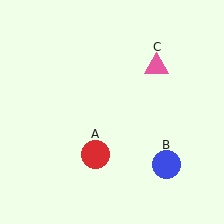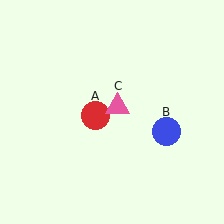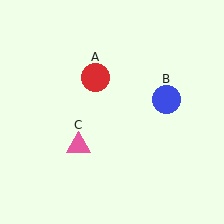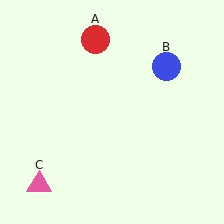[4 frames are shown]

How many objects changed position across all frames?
3 objects changed position: red circle (object A), blue circle (object B), pink triangle (object C).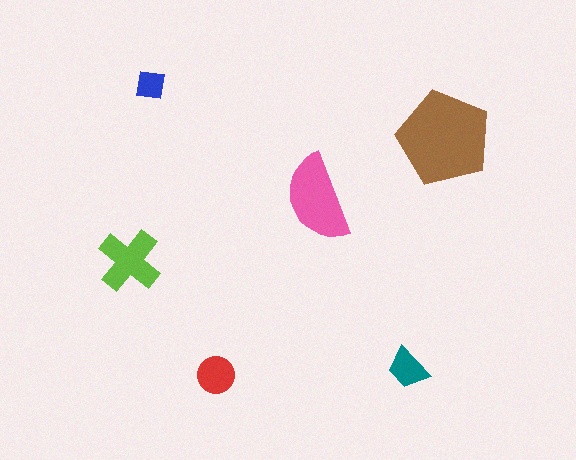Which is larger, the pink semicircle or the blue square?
The pink semicircle.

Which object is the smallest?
The blue square.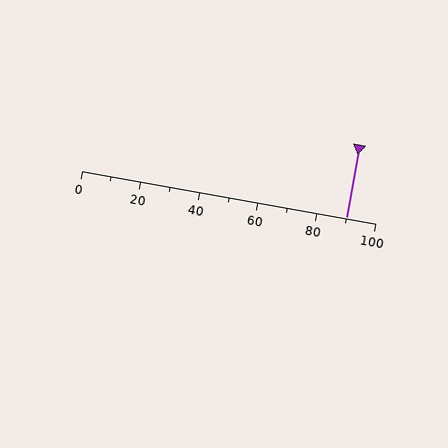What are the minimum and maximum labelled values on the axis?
The axis runs from 0 to 100.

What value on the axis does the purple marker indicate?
The marker indicates approximately 90.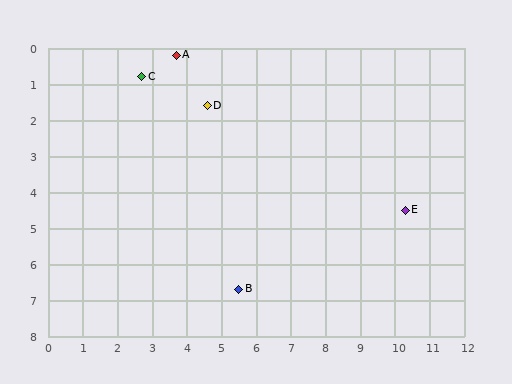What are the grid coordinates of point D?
Point D is at approximately (4.6, 1.6).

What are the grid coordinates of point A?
Point A is at approximately (3.7, 0.2).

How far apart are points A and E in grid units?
Points A and E are about 7.9 grid units apart.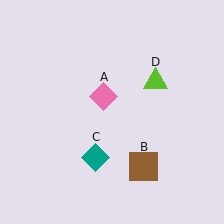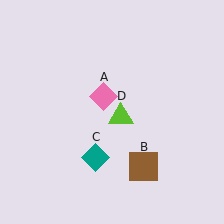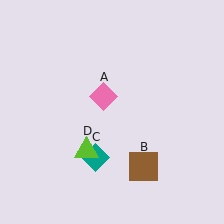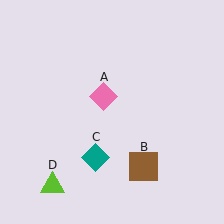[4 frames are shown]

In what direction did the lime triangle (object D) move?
The lime triangle (object D) moved down and to the left.